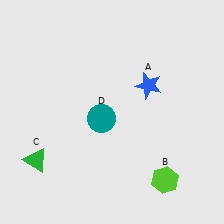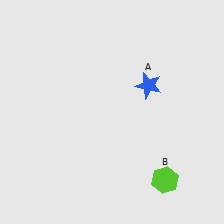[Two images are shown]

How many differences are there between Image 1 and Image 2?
There are 2 differences between the two images.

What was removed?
The teal circle (D), the green triangle (C) were removed in Image 2.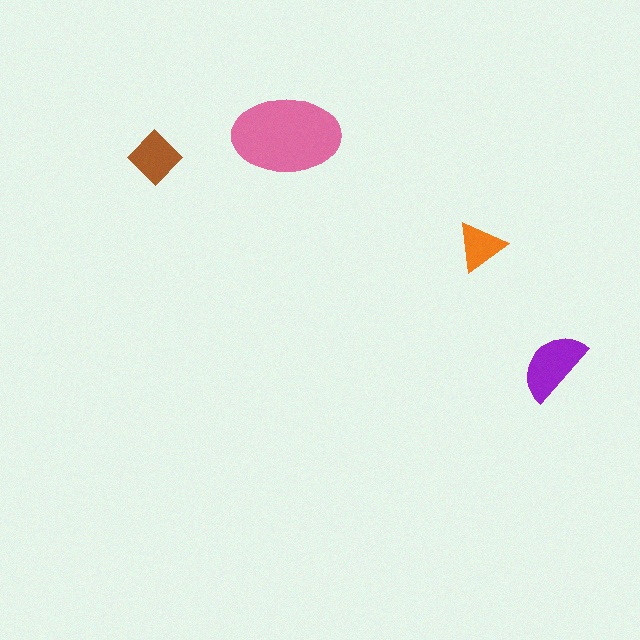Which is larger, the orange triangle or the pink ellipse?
The pink ellipse.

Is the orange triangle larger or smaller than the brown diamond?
Smaller.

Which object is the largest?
The pink ellipse.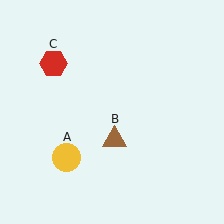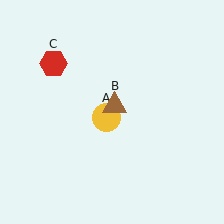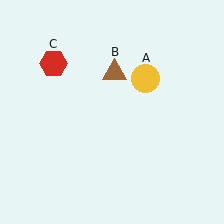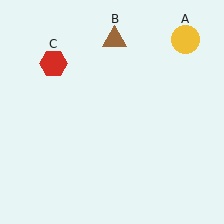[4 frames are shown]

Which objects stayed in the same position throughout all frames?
Red hexagon (object C) remained stationary.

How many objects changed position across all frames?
2 objects changed position: yellow circle (object A), brown triangle (object B).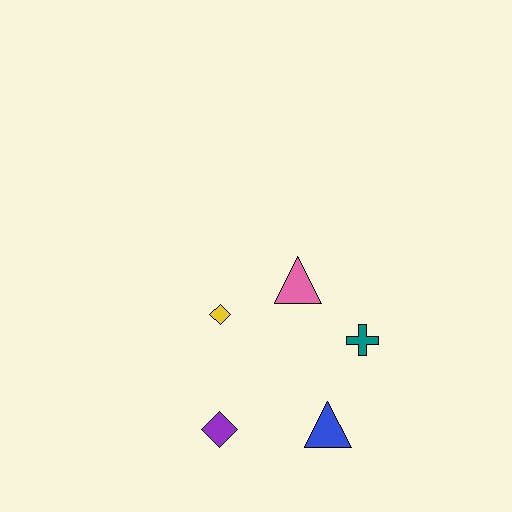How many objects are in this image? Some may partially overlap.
There are 5 objects.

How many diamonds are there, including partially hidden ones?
There are 2 diamonds.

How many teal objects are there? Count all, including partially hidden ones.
There is 1 teal object.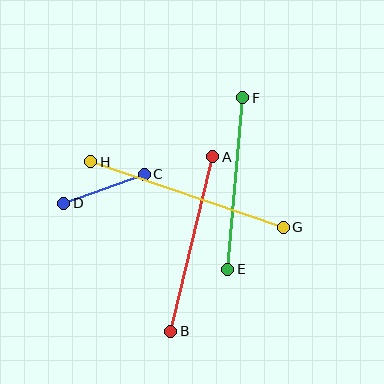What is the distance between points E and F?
The distance is approximately 172 pixels.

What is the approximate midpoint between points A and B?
The midpoint is at approximately (192, 244) pixels.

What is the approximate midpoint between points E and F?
The midpoint is at approximately (235, 183) pixels.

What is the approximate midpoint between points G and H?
The midpoint is at approximately (187, 194) pixels.